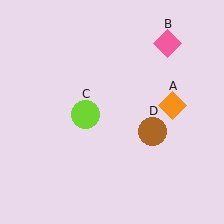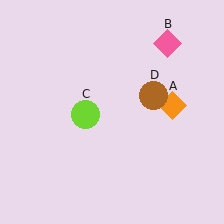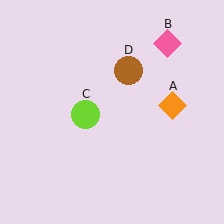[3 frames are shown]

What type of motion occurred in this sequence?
The brown circle (object D) rotated counterclockwise around the center of the scene.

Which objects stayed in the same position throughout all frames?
Orange diamond (object A) and pink diamond (object B) and lime circle (object C) remained stationary.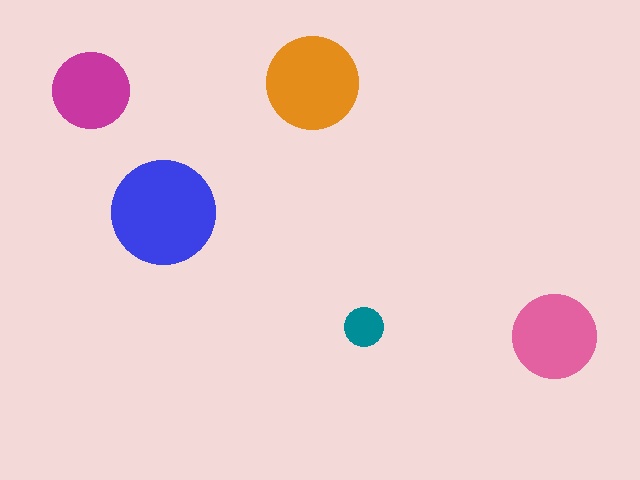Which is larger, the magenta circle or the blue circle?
The blue one.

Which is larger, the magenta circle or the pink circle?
The pink one.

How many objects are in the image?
There are 5 objects in the image.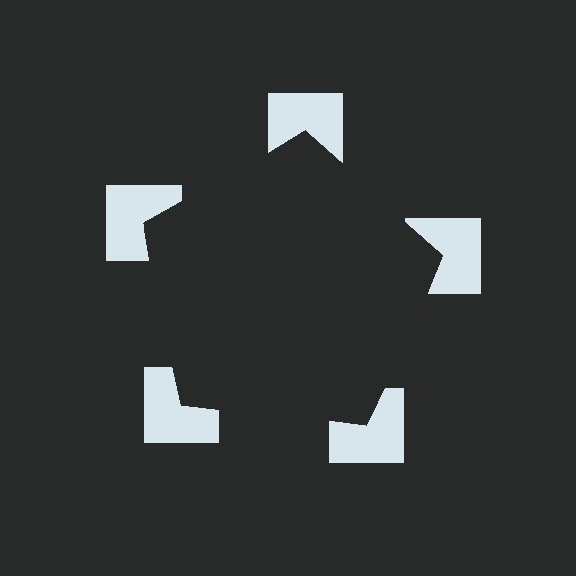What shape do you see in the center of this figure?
An illusory pentagon — its edges are inferred from the aligned wedge cuts in the notched squares, not physically drawn.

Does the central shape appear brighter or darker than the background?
It typically appears slightly darker than the background, even though no actual brightness change is drawn.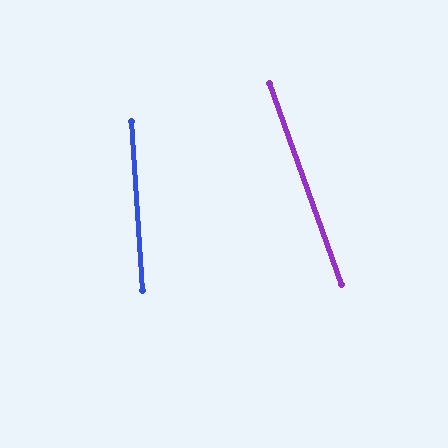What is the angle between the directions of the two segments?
Approximately 16 degrees.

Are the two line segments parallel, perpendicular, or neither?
Neither parallel nor perpendicular — they differ by about 16°.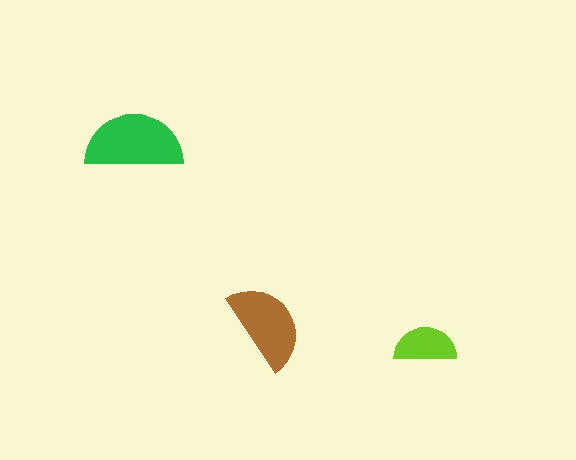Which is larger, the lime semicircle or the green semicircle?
The green one.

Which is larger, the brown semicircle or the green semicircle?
The green one.